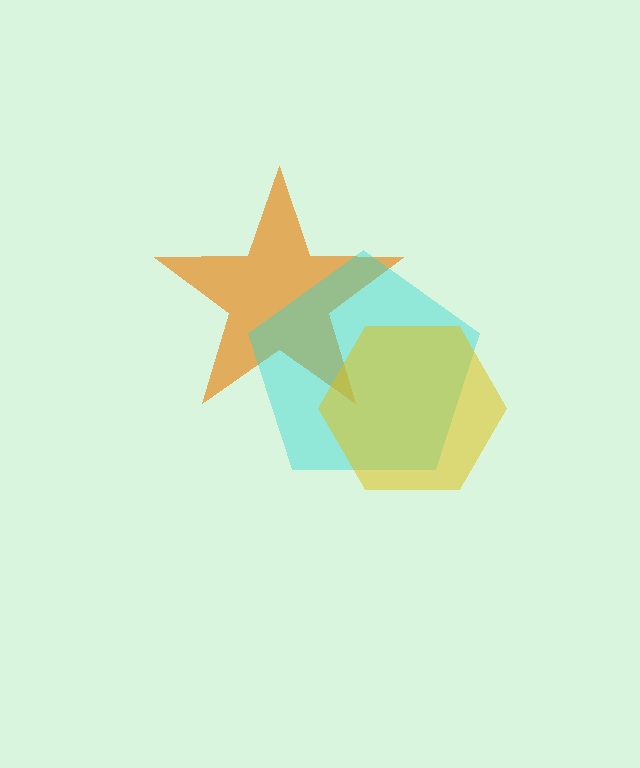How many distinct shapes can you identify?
There are 3 distinct shapes: an orange star, a cyan pentagon, a yellow hexagon.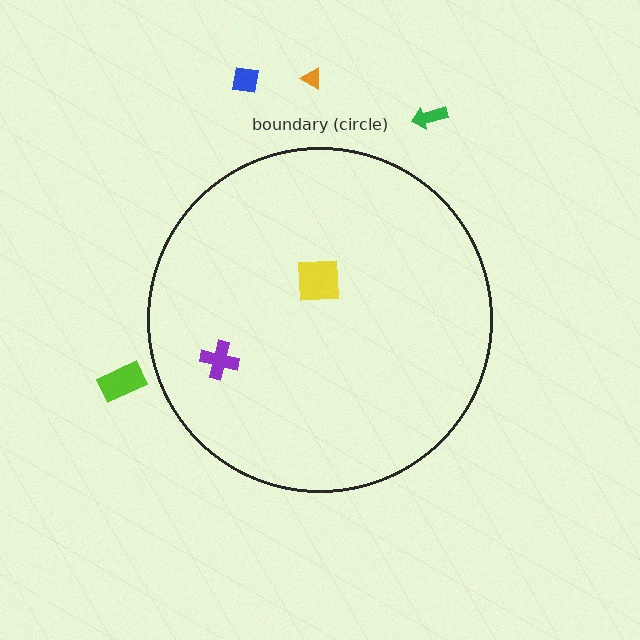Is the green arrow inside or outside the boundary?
Outside.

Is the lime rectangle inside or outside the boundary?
Outside.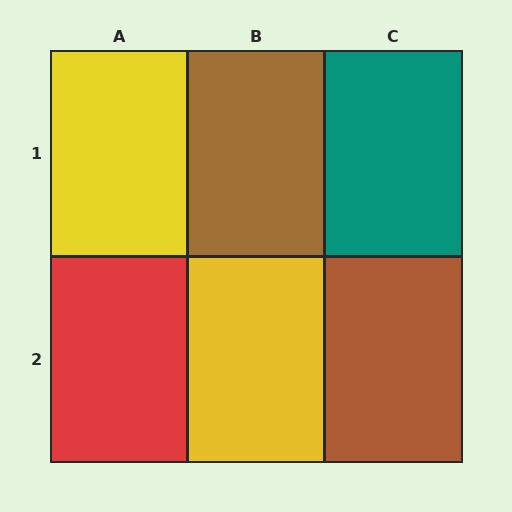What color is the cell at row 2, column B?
Yellow.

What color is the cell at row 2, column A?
Red.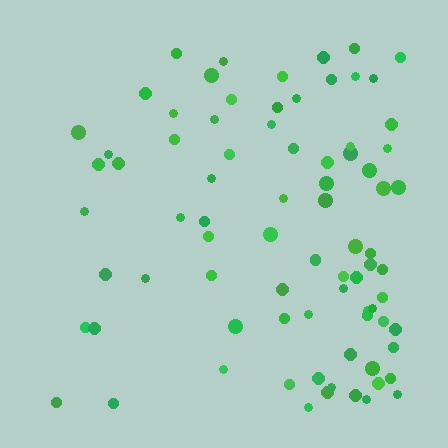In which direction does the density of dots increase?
From left to right, with the right side densest.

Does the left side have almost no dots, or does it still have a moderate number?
Still a moderate number, just noticeably fewer than the right.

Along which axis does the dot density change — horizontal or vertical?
Horizontal.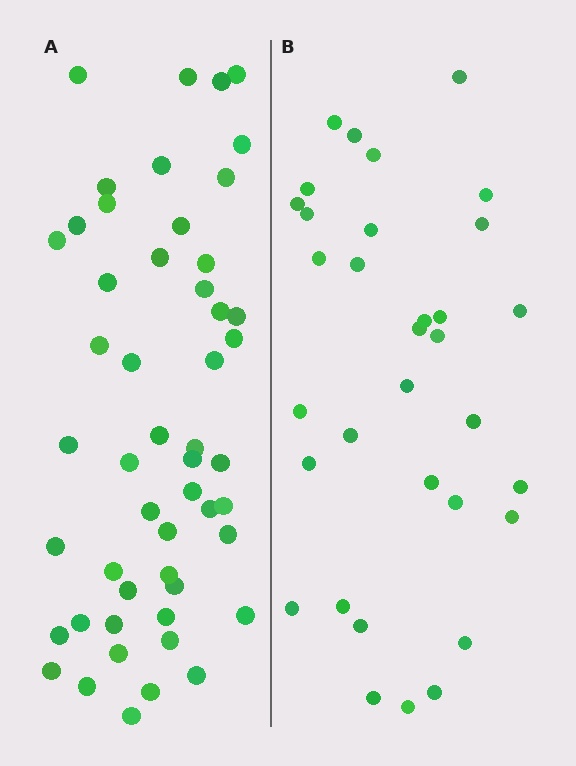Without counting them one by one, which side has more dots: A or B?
Region A (the left region) has more dots.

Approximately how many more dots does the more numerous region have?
Region A has approximately 20 more dots than region B.